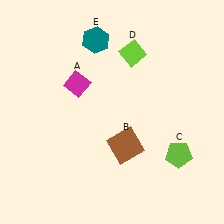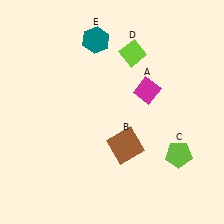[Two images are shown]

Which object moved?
The magenta diamond (A) moved right.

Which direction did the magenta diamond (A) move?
The magenta diamond (A) moved right.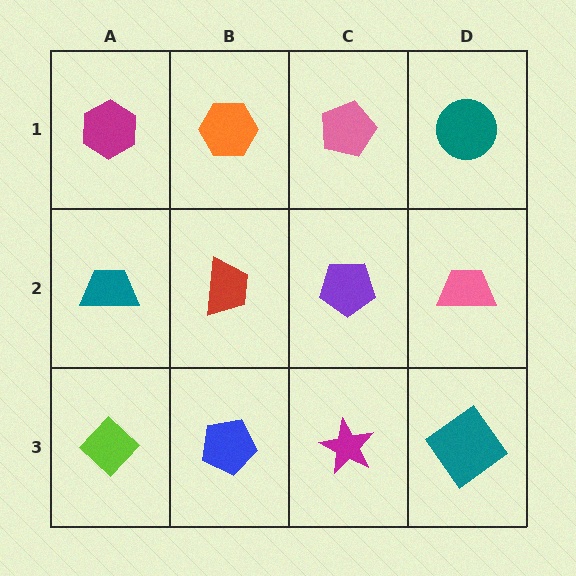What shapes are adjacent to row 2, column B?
An orange hexagon (row 1, column B), a blue pentagon (row 3, column B), a teal trapezoid (row 2, column A), a purple pentagon (row 2, column C).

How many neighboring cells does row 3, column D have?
2.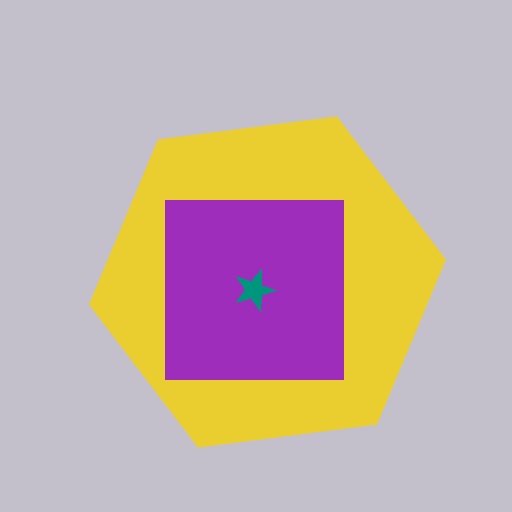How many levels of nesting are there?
3.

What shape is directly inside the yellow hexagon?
The purple square.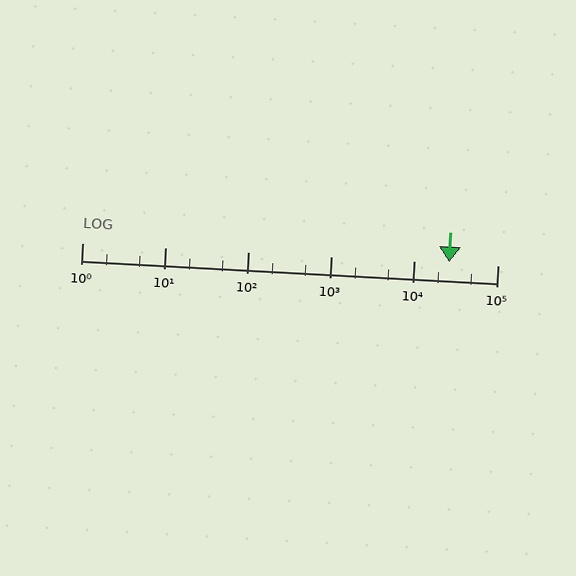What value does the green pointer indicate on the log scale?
The pointer indicates approximately 26000.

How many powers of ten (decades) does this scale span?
The scale spans 5 decades, from 1 to 100000.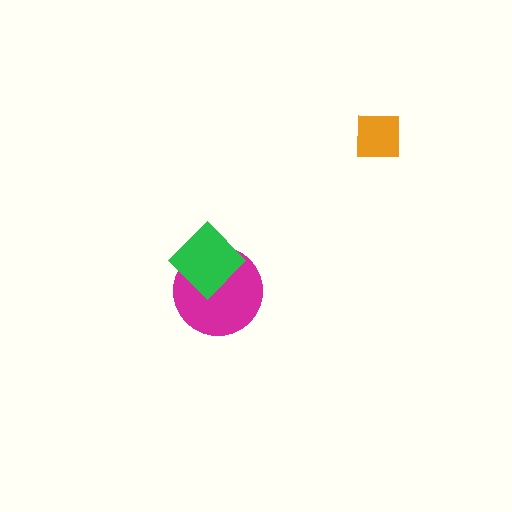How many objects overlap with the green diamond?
1 object overlaps with the green diamond.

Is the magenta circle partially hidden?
Yes, it is partially covered by another shape.